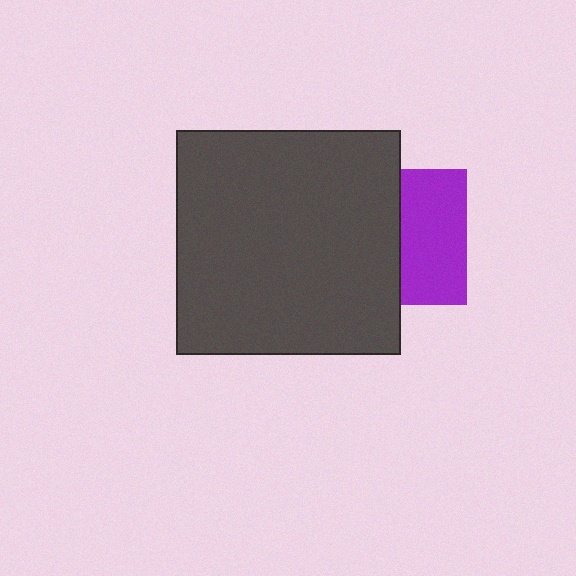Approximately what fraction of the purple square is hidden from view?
Roughly 51% of the purple square is hidden behind the dark gray square.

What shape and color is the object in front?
The object in front is a dark gray square.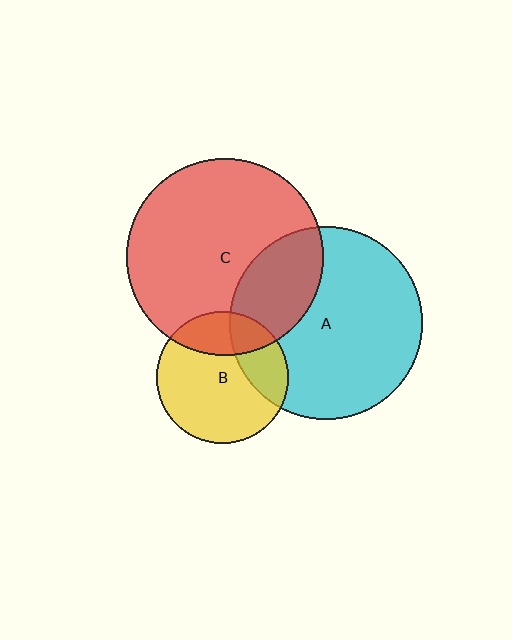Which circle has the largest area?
Circle C (red).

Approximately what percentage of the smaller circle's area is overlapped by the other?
Approximately 25%.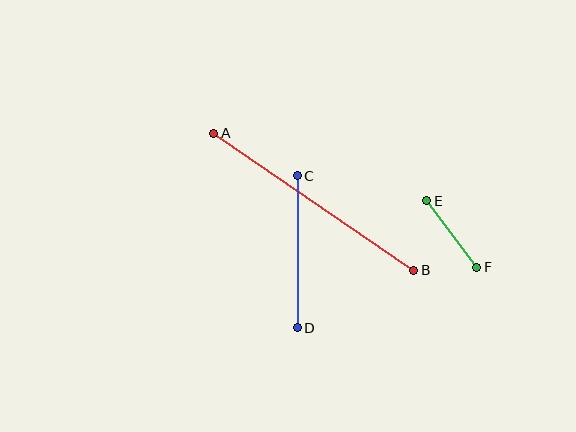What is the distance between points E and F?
The distance is approximately 83 pixels.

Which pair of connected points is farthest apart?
Points A and B are farthest apart.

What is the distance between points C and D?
The distance is approximately 152 pixels.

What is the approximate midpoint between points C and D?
The midpoint is at approximately (297, 252) pixels.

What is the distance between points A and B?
The distance is approximately 242 pixels.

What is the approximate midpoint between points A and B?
The midpoint is at approximately (314, 202) pixels.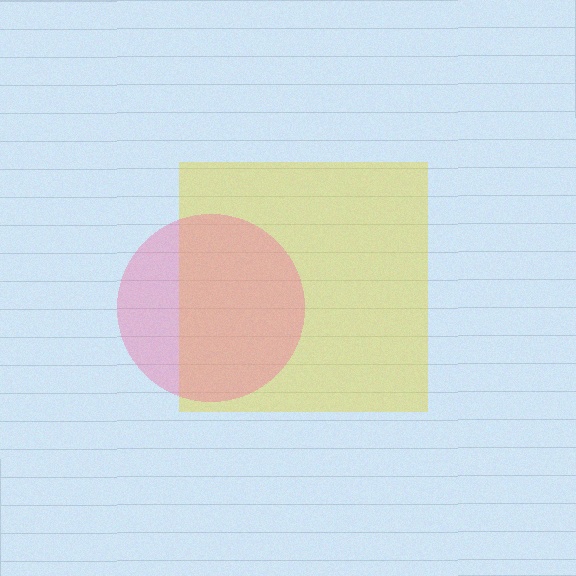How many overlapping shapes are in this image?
There are 2 overlapping shapes in the image.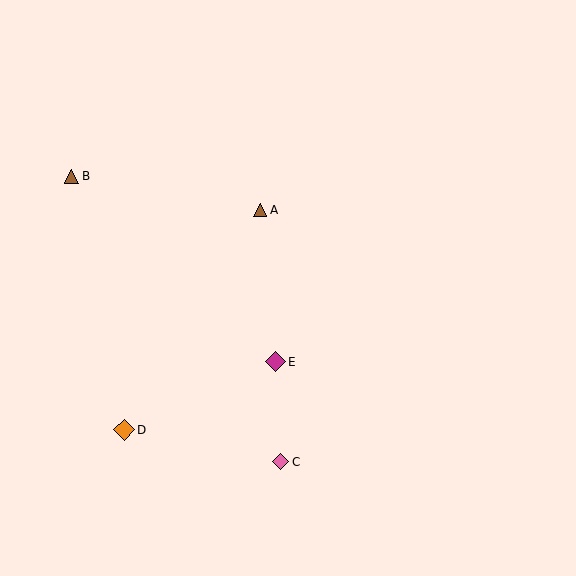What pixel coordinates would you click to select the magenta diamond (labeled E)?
Click at (275, 362) to select the magenta diamond E.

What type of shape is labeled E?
Shape E is a magenta diamond.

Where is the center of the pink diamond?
The center of the pink diamond is at (281, 462).